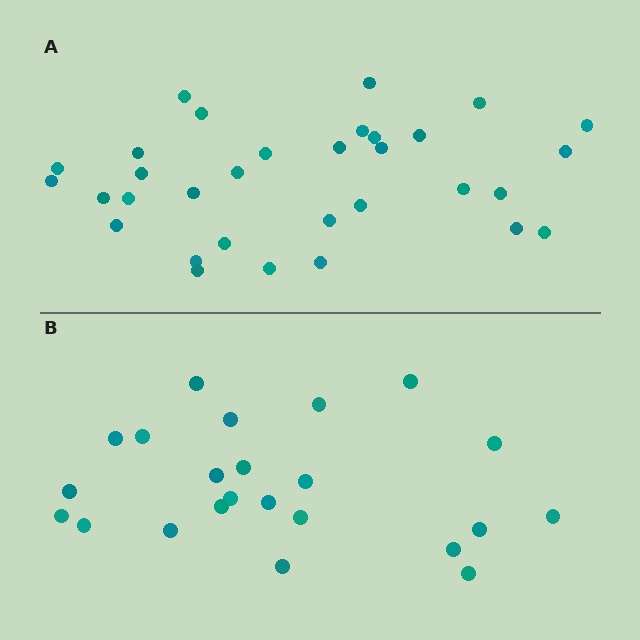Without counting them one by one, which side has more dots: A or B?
Region A (the top region) has more dots.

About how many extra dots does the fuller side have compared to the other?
Region A has roughly 8 or so more dots than region B.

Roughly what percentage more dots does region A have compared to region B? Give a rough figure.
About 40% more.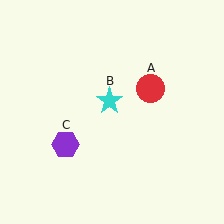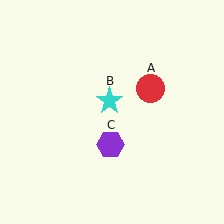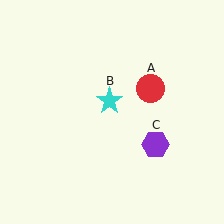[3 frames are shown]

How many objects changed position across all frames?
1 object changed position: purple hexagon (object C).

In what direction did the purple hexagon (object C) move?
The purple hexagon (object C) moved right.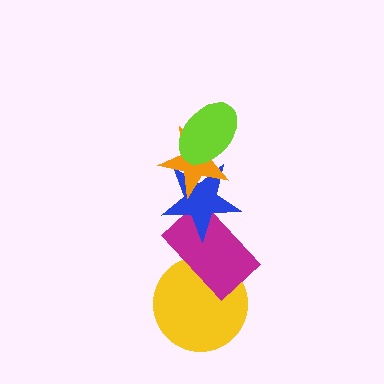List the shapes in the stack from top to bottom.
From top to bottom: the lime ellipse, the orange star, the blue star, the magenta rectangle, the yellow circle.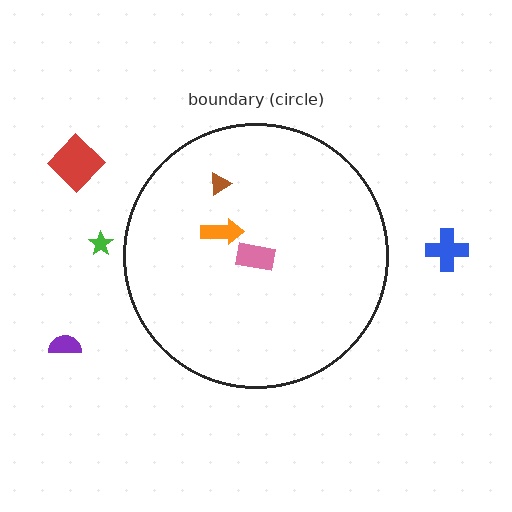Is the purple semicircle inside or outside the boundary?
Outside.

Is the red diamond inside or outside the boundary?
Outside.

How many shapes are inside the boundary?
3 inside, 4 outside.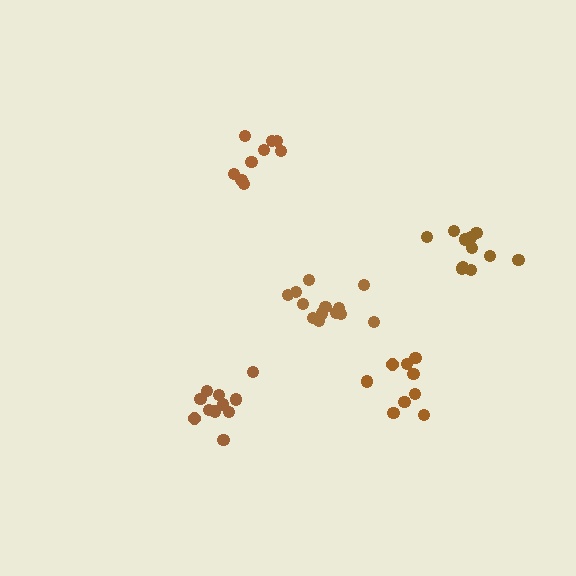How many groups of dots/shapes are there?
There are 5 groups.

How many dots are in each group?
Group 1: 9 dots, Group 2: 9 dots, Group 3: 11 dots, Group 4: 11 dots, Group 5: 13 dots (53 total).